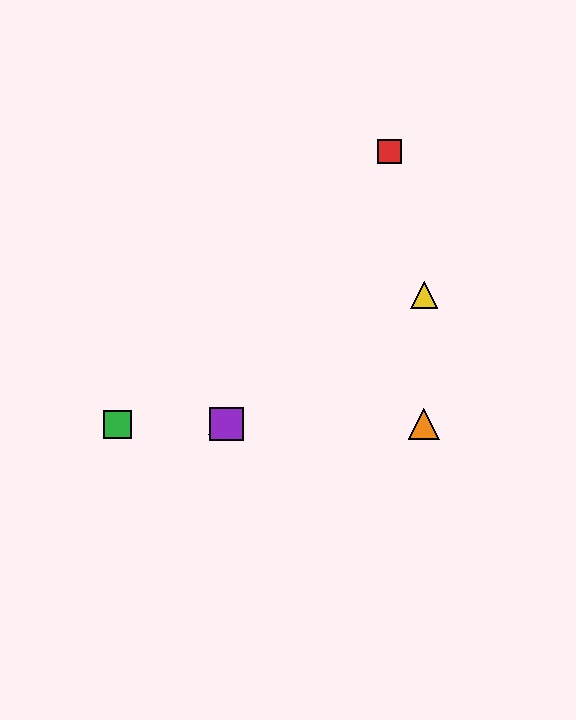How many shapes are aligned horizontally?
4 shapes (the blue triangle, the green square, the purple square, the orange triangle) are aligned horizontally.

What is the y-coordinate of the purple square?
The purple square is at y≈424.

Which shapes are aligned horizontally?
The blue triangle, the green square, the purple square, the orange triangle are aligned horizontally.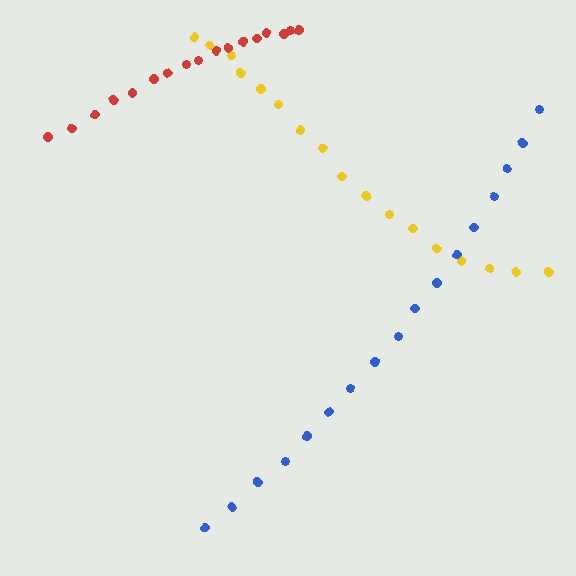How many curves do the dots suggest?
There are 3 distinct paths.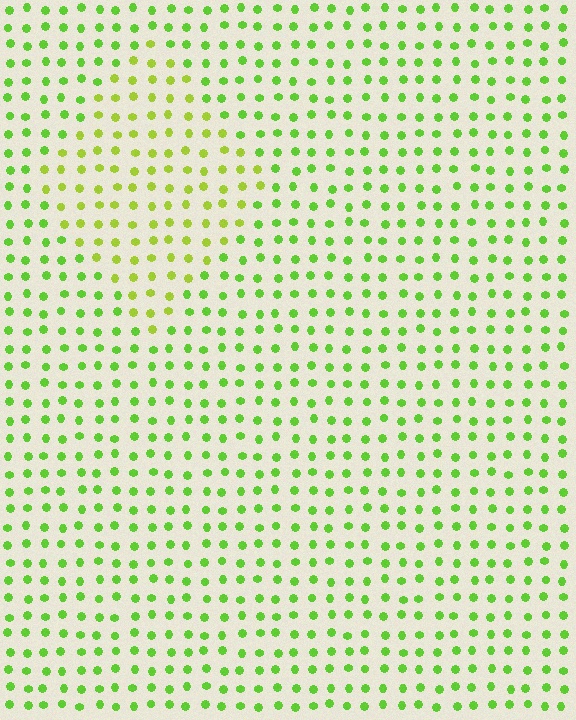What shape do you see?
I see a diamond.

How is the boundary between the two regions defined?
The boundary is defined purely by a slight shift in hue (about 25 degrees). Spacing, size, and orientation are identical on both sides.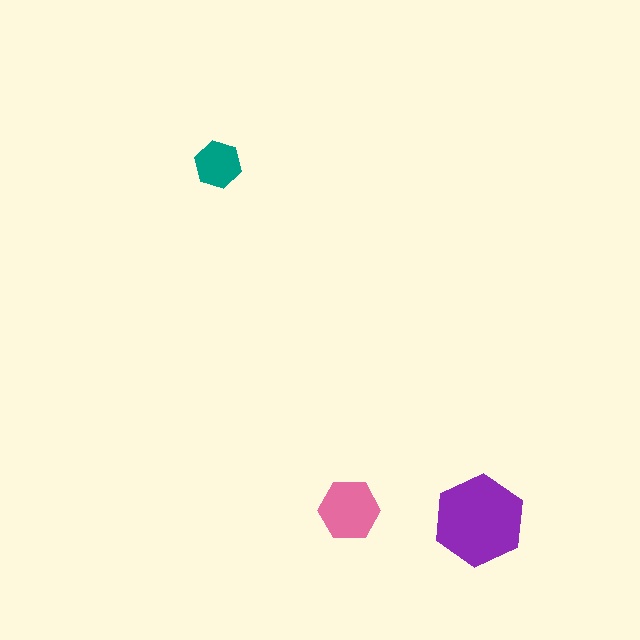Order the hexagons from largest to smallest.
the purple one, the pink one, the teal one.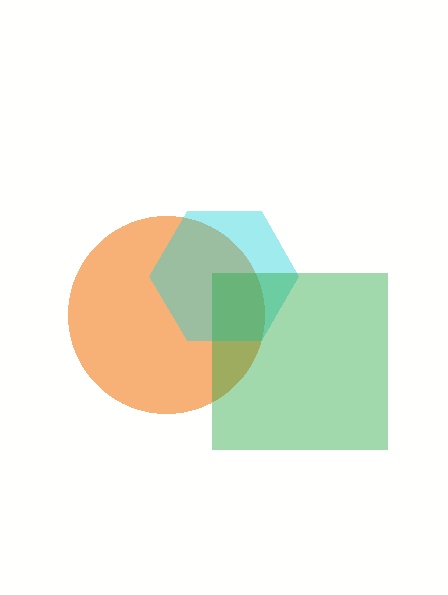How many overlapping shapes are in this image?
There are 3 overlapping shapes in the image.